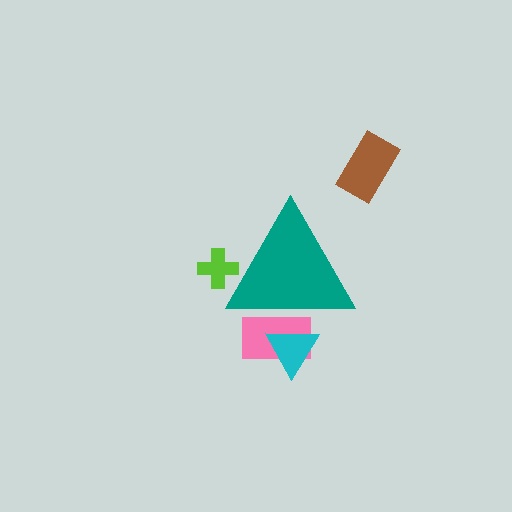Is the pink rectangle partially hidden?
Yes, the pink rectangle is partially hidden behind the teal triangle.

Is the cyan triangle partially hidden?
Yes, the cyan triangle is partially hidden behind the teal triangle.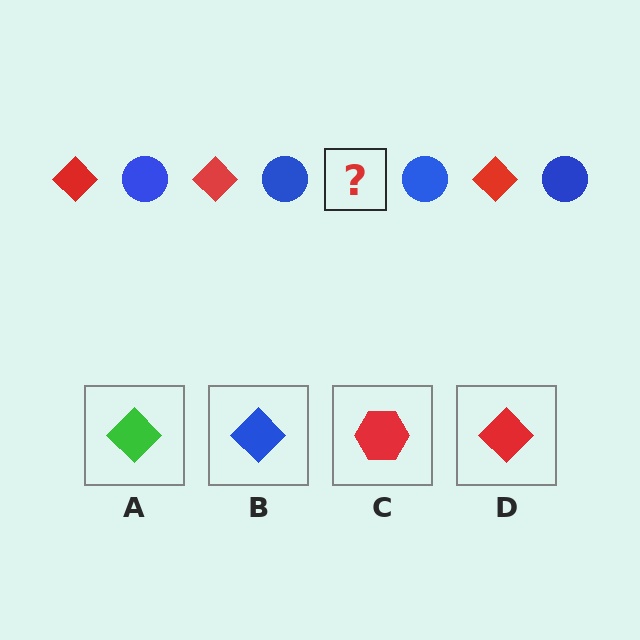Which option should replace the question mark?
Option D.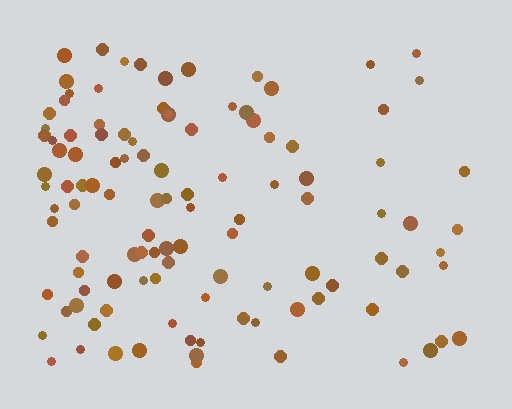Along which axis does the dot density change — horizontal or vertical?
Horizontal.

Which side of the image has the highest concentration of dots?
The left.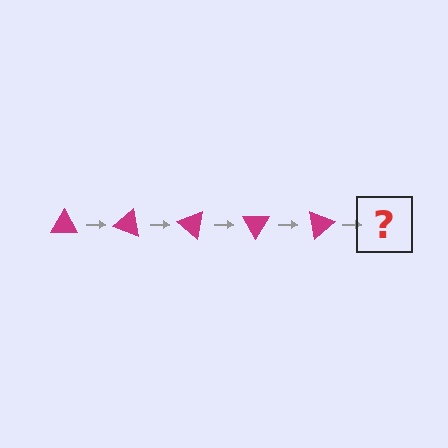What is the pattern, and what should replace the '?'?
The pattern is that the triangle rotates 20 degrees each step. The '?' should be a magenta triangle rotated 100 degrees.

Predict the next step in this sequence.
The next step is a magenta triangle rotated 100 degrees.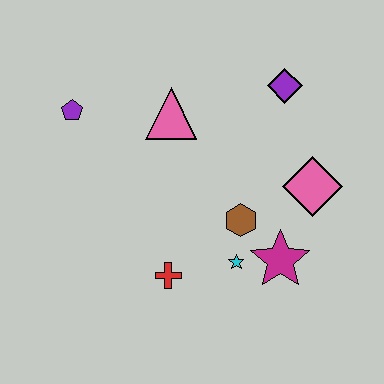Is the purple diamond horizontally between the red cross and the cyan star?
No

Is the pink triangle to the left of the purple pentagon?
No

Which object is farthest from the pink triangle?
The magenta star is farthest from the pink triangle.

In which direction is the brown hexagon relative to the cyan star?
The brown hexagon is above the cyan star.